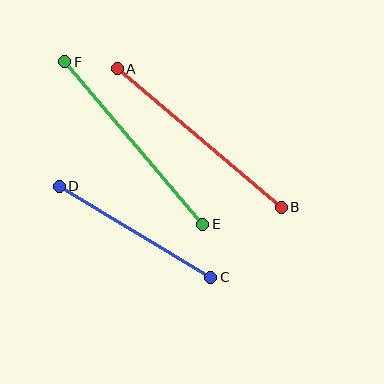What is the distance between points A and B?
The distance is approximately 214 pixels.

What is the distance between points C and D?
The distance is approximately 177 pixels.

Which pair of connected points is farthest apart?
Points A and B are farthest apart.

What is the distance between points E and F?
The distance is approximately 213 pixels.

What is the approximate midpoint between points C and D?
The midpoint is at approximately (135, 232) pixels.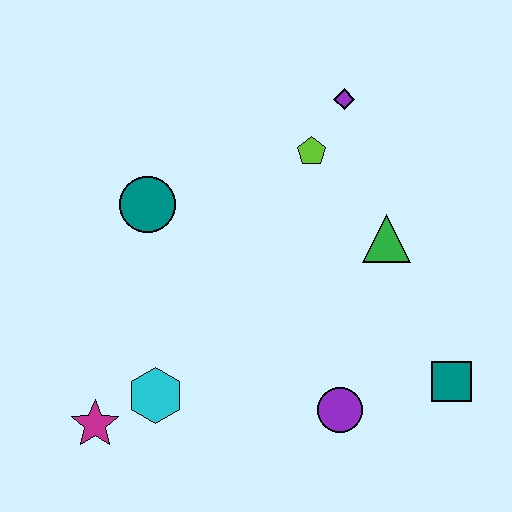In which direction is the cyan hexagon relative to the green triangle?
The cyan hexagon is to the left of the green triangle.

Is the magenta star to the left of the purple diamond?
Yes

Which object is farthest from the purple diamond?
The magenta star is farthest from the purple diamond.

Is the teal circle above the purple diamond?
No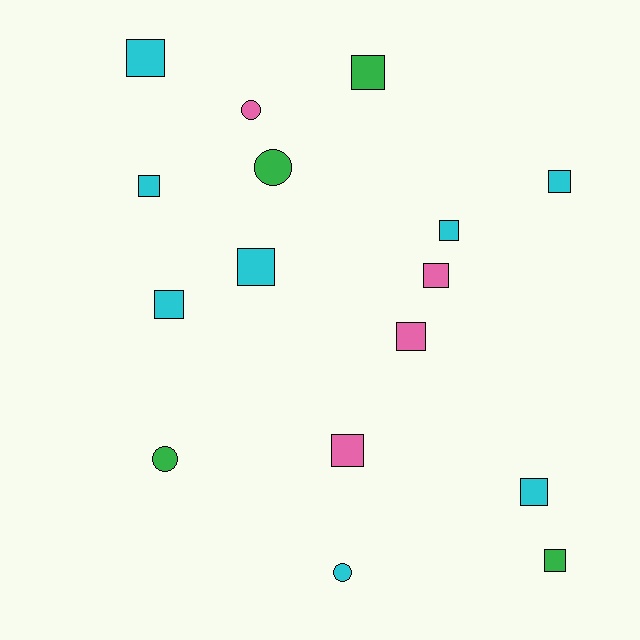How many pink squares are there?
There are 3 pink squares.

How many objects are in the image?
There are 16 objects.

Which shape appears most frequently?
Square, with 12 objects.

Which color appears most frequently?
Cyan, with 8 objects.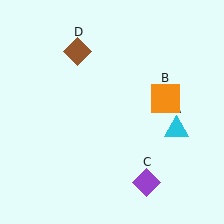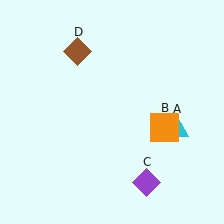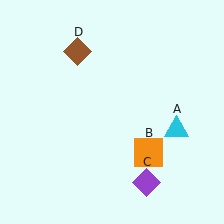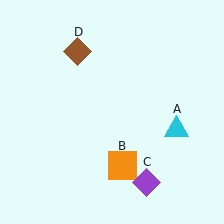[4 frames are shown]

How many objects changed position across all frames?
1 object changed position: orange square (object B).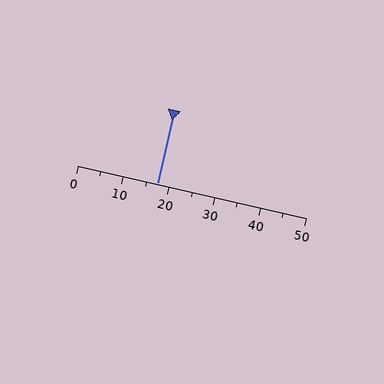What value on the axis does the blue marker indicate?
The marker indicates approximately 17.5.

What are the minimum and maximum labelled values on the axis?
The axis runs from 0 to 50.